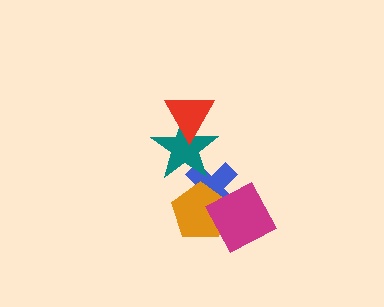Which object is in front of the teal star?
The red triangle is in front of the teal star.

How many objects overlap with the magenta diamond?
2 objects overlap with the magenta diamond.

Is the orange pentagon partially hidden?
Yes, it is partially covered by another shape.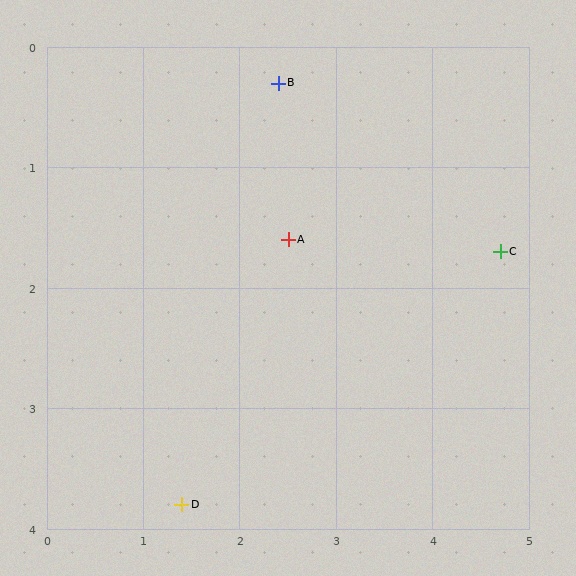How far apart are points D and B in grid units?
Points D and B are about 3.6 grid units apart.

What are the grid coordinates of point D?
Point D is at approximately (1.4, 3.8).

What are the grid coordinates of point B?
Point B is at approximately (2.4, 0.3).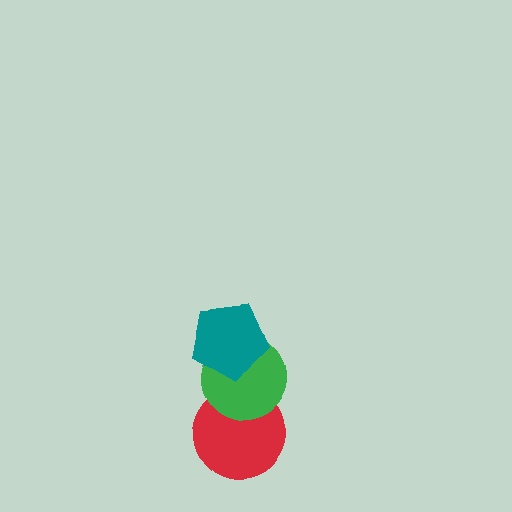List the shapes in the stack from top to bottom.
From top to bottom: the teal pentagon, the green circle, the red circle.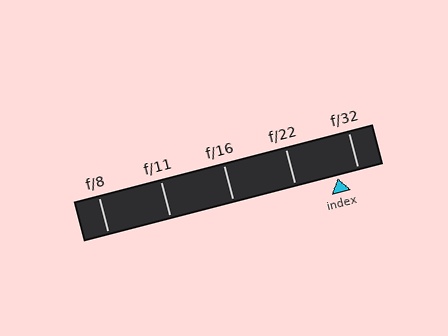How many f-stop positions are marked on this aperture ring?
There are 5 f-stop positions marked.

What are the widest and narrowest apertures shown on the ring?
The widest aperture shown is f/8 and the narrowest is f/32.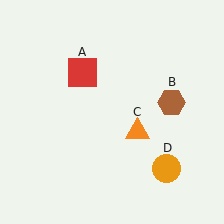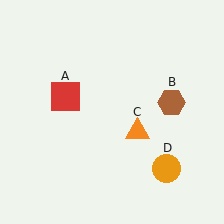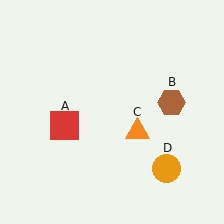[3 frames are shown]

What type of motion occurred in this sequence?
The red square (object A) rotated counterclockwise around the center of the scene.